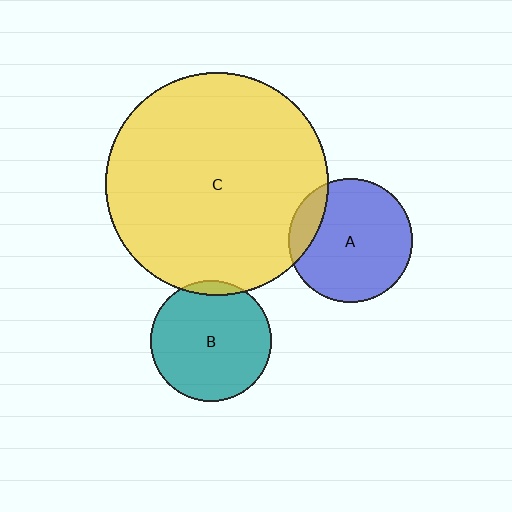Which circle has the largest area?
Circle C (yellow).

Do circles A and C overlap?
Yes.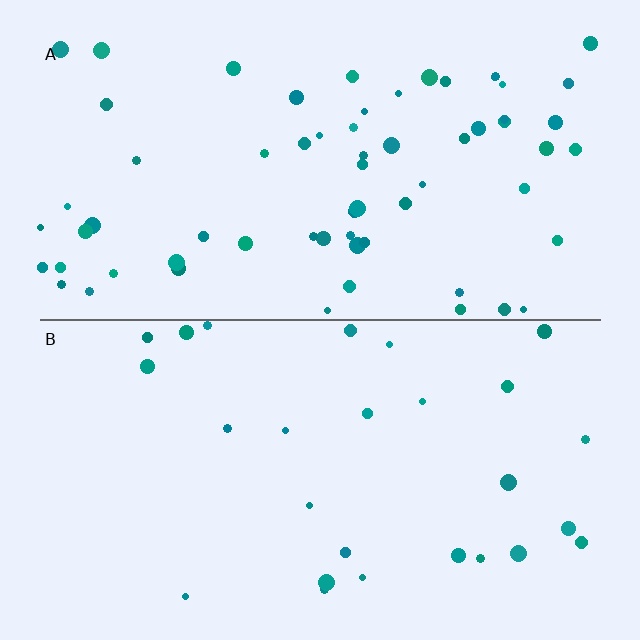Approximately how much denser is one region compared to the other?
Approximately 2.4× — region A over region B.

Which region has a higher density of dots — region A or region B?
A (the top).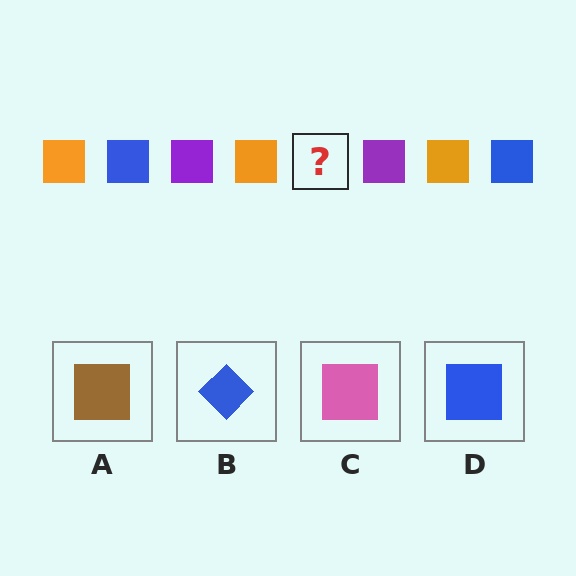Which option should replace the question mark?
Option D.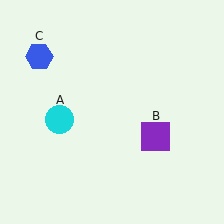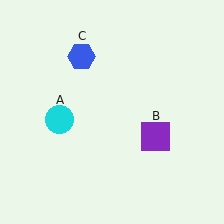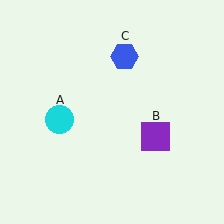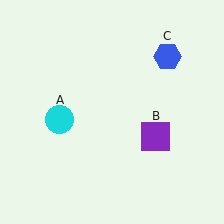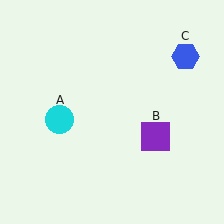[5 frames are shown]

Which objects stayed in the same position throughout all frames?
Cyan circle (object A) and purple square (object B) remained stationary.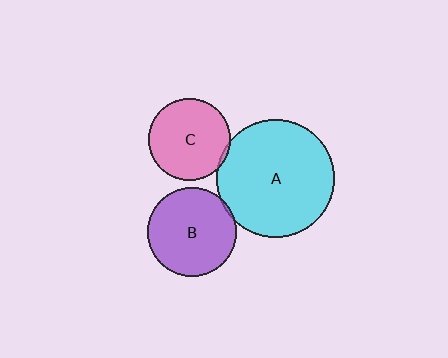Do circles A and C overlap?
Yes.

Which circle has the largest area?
Circle A (cyan).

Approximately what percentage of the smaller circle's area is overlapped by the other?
Approximately 5%.